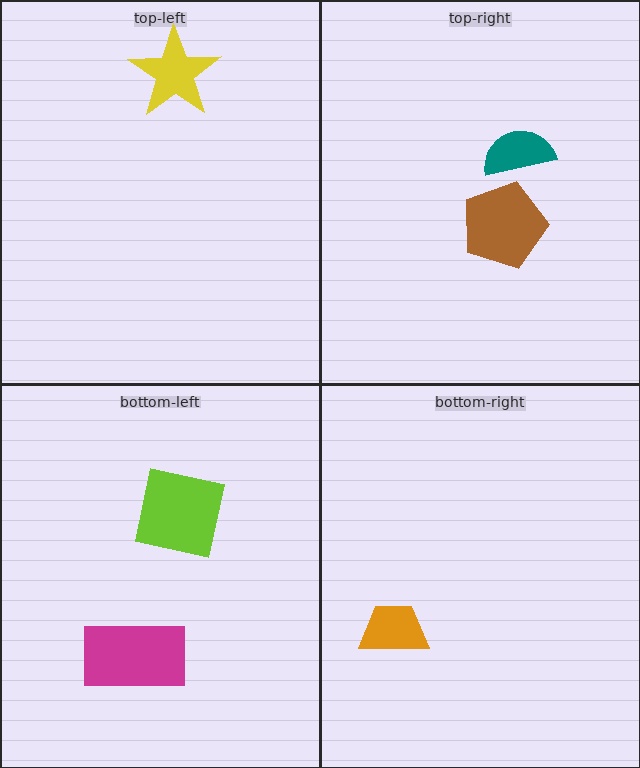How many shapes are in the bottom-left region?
2.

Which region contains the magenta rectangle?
The bottom-left region.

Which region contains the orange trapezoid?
The bottom-right region.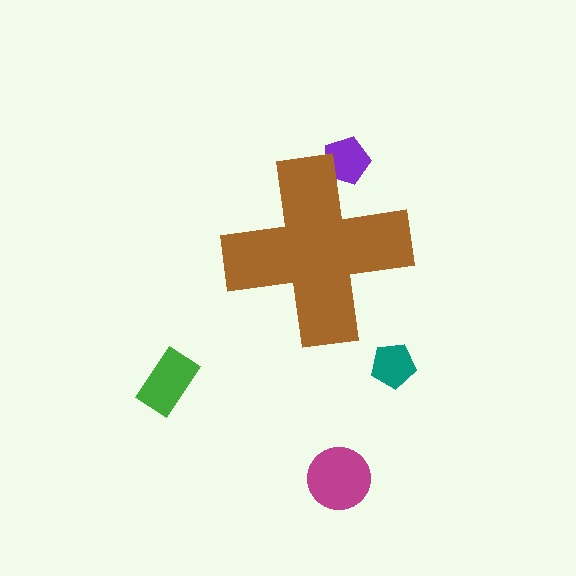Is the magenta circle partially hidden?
No, the magenta circle is fully visible.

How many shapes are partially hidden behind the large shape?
1 shape is partially hidden.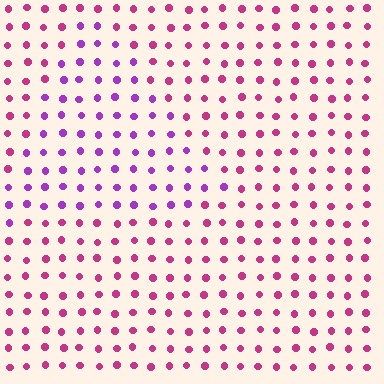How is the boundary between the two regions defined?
The boundary is defined purely by a slight shift in hue (about 39 degrees). Spacing, size, and orientation are identical on both sides.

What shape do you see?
I see a triangle.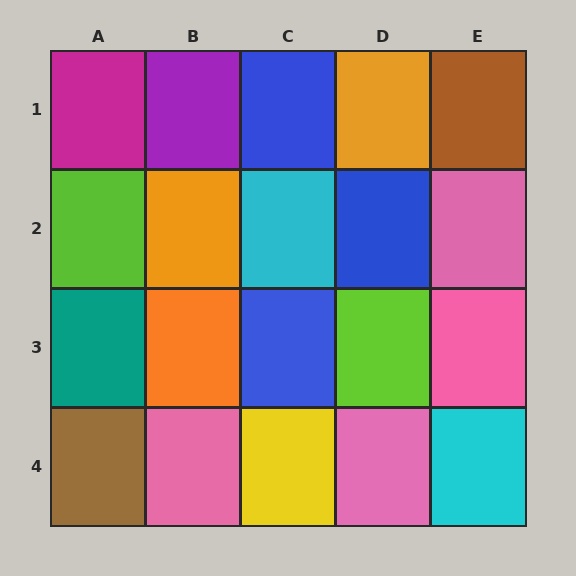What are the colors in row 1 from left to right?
Magenta, purple, blue, orange, brown.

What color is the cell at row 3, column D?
Lime.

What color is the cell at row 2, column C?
Cyan.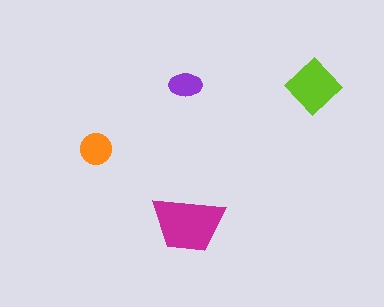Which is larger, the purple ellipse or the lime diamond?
The lime diamond.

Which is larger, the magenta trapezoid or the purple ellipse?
The magenta trapezoid.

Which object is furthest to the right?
The lime diamond is rightmost.